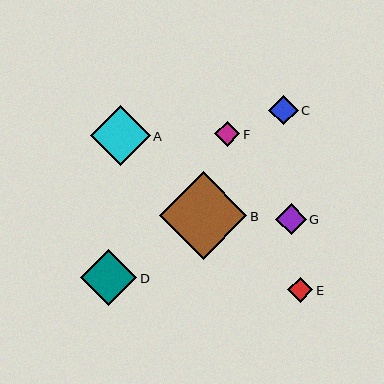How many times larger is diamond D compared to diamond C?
Diamond D is approximately 1.9 times the size of diamond C.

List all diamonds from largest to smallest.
From largest to smallest: B, A, D, G, C, E, F.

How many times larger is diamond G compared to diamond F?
Diamond G is approximately 1.2 times the size of diamond F.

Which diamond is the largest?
Diamond B is the largest with a size of approximately 87 pixels.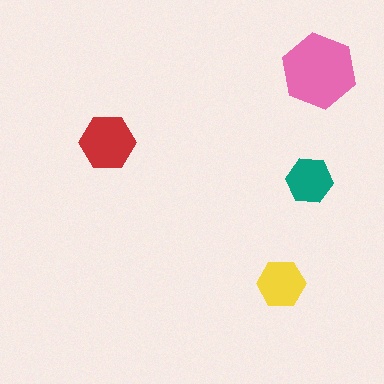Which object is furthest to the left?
The red hexagon is leftmost.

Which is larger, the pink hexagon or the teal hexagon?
The pink one.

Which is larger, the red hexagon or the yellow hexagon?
The red one.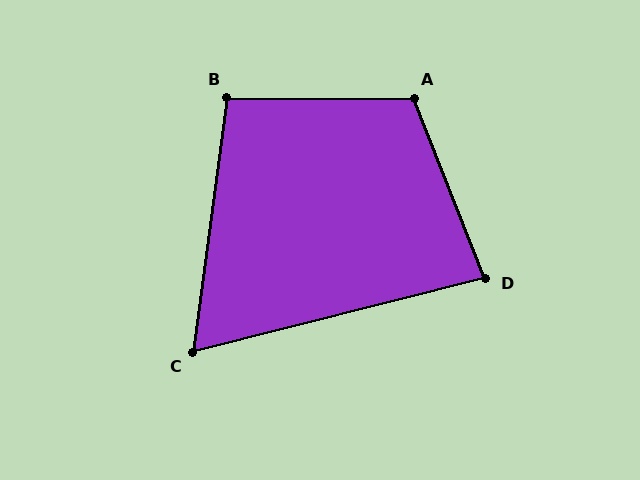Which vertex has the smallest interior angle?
C, at approximately 68 degrees.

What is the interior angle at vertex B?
Approximately 97 degrees (obtuse).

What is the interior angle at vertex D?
Approximately 83 degrees (acute).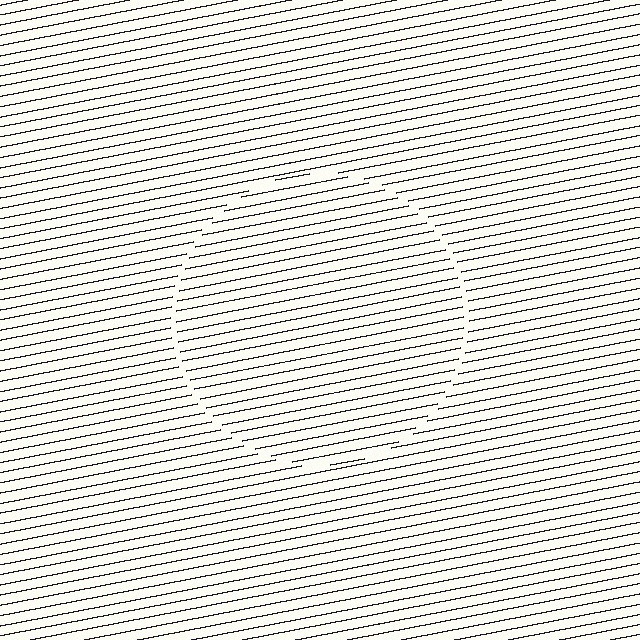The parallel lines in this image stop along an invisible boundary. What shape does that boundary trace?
An illusory circle. The interior of the shape contains the same grating, shifted by half a period — the contour is defined by the phase discontinuity where line-ends from the inner and outer gratings abut.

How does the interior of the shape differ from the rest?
The interior of the shape contains the same grating, shifted by half a period — the contour is defined by the phase discontinuity where line-ends from the inner and outer gratings abut.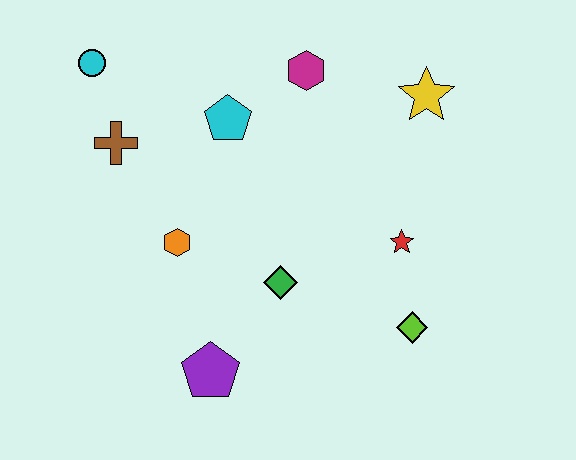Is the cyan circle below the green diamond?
No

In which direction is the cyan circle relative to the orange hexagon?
The cyan circle is above the orange hexagon.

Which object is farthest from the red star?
The cyan circle is farthest from the red star.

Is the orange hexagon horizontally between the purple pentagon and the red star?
No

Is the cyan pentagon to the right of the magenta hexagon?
No